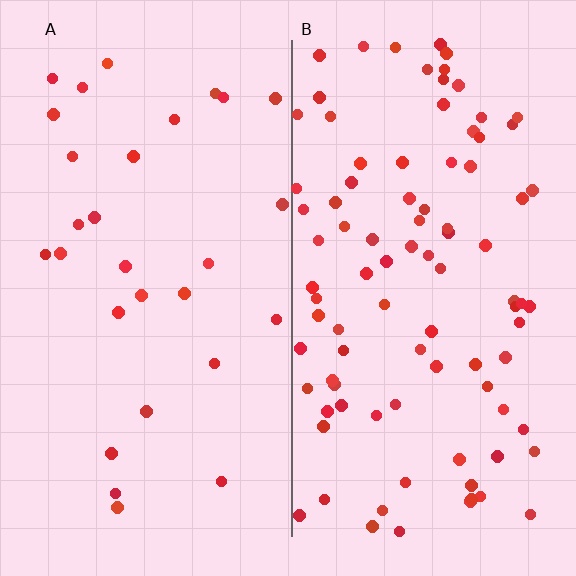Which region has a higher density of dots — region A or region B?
B (the right).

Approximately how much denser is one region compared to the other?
Approximately 3.2× — region B over region A.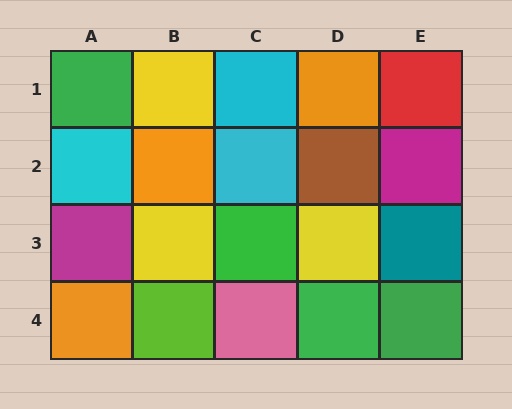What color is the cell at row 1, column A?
Green.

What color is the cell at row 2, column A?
Cyan.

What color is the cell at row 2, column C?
Cyan.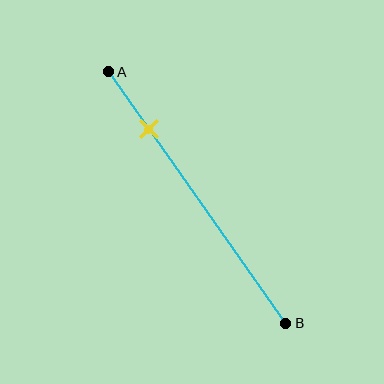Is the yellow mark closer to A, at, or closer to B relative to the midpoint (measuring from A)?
The yellow mark is closer to point A than the midpoint of segment AB.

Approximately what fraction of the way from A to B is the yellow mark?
The yellow mark is approximately 25% of the way from A to B.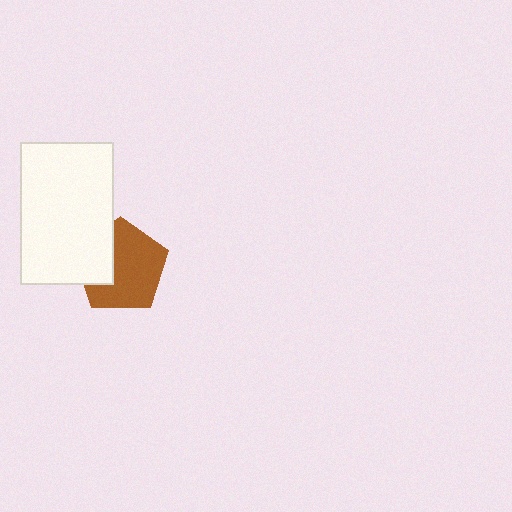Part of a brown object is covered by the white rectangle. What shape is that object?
It is a pentagon.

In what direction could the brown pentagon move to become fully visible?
The brown pentagon could move right. That would shift it out from behind the white rectangle entirely.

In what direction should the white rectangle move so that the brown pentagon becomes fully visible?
The white rectangle should move left. That is the shortest direction to clear the overlap and leave the brown pentagon fully visible.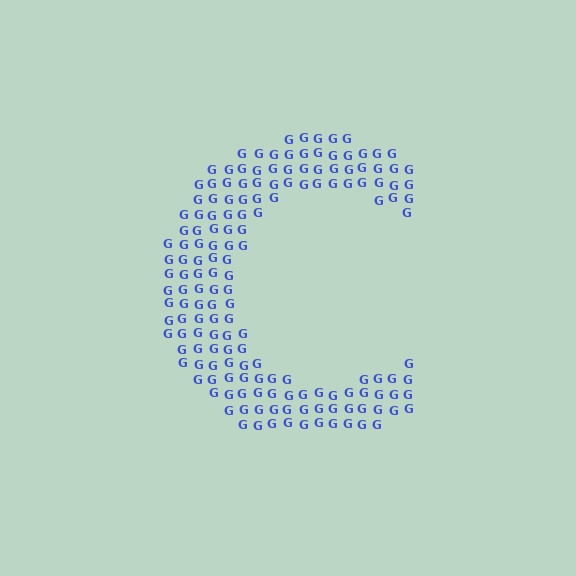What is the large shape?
The large shape is the letter C.